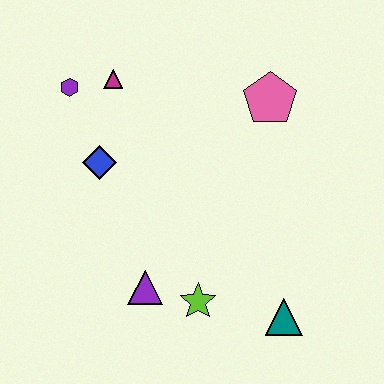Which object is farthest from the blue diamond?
The teal triangle is farthest from the blue diamond.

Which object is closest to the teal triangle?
The lime star is closest to the teal triangle.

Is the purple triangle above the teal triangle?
Yes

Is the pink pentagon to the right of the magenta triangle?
Yes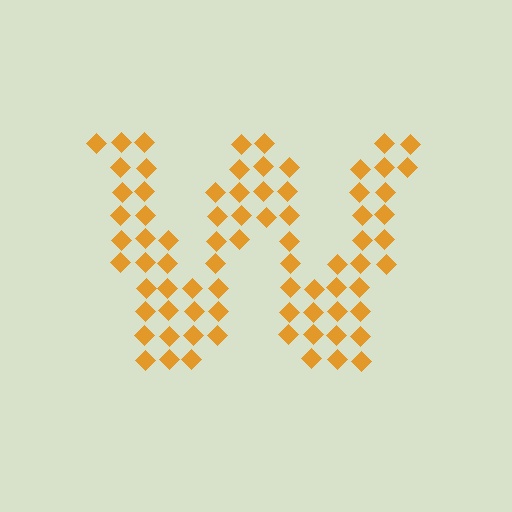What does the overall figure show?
The overall figure shows the letter W.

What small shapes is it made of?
It is made of small diamonds.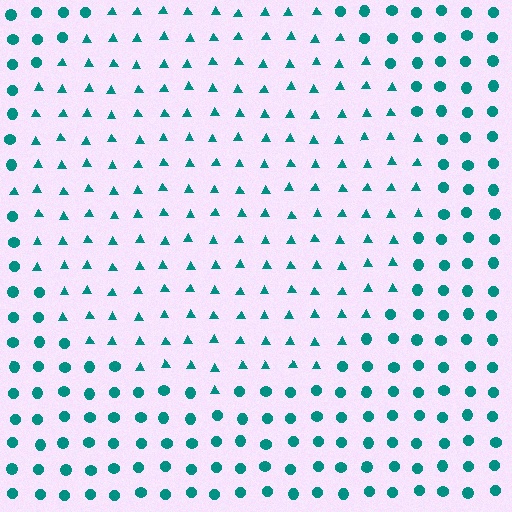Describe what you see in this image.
The image is filled with small teal elements arranged in a uniform grid. A circle-shaped region contains triangles, while the surrounding area contains circles. The boundary is defined purely by the change in element shape.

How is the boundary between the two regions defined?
The boundary is defined by a change in element shape: triangles inside vs. circles outside. All elements share the same color and spacing.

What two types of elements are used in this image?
The image uses triangles inside the circle region and circles outside it.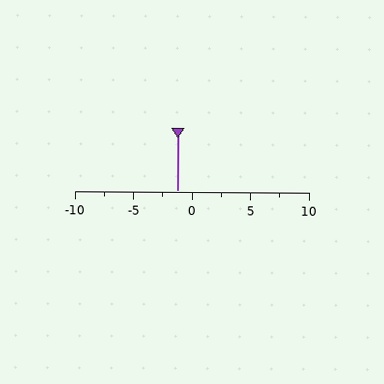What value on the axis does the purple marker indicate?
The marker indicates approximately -1.2.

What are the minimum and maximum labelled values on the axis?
The axis runs from -10 to 10.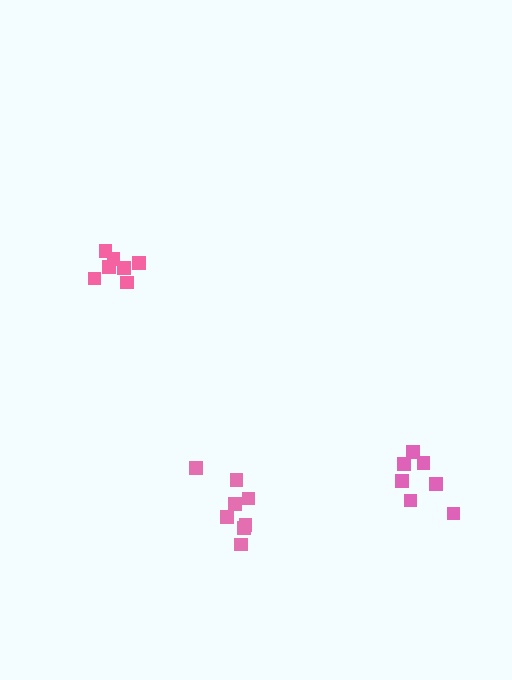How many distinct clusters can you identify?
There are 3 distinct clusters.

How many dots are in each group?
Group 1: 7 dots, Group 2: 8 dots, Group 3: 7 dots (22 total).